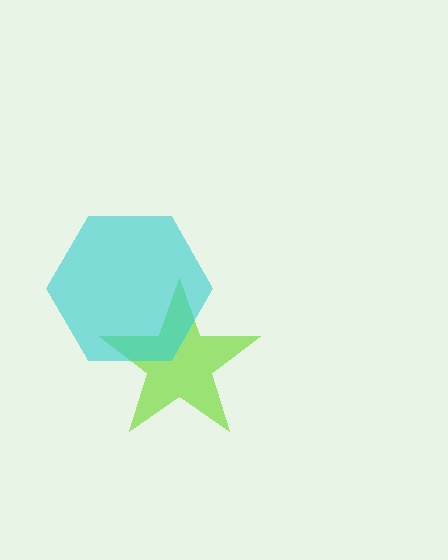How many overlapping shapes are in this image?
There are 2 overlapping shapes in the image.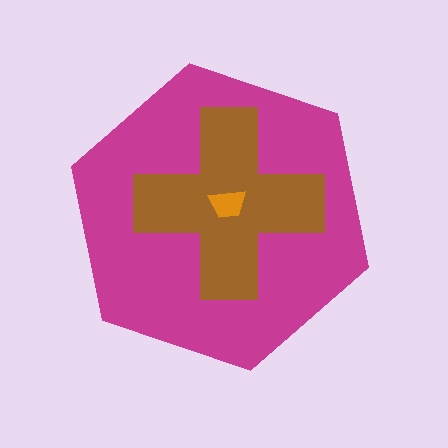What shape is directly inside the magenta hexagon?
The brown cross.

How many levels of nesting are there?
3.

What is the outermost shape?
The magenta hexagon.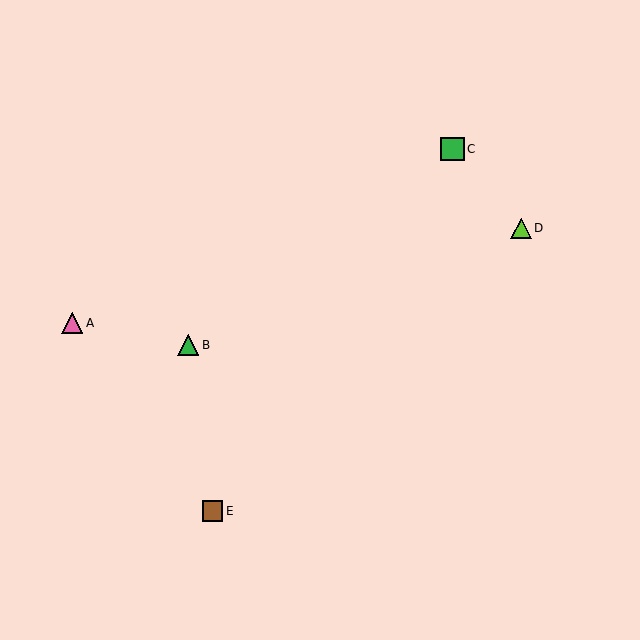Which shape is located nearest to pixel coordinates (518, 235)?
The lime triangle (labeled D) at (521, 228) is nearest to that location.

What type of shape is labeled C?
Shape C is a green square.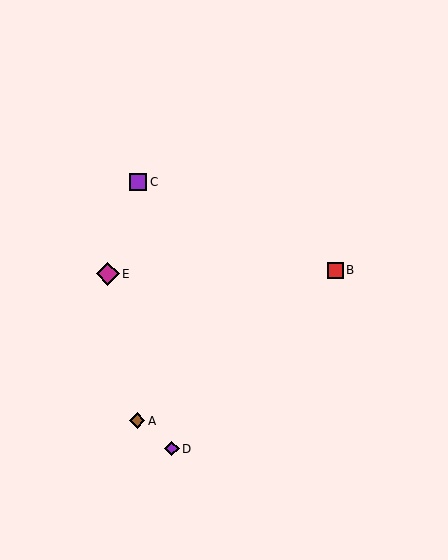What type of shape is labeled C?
Shape C is a purple square.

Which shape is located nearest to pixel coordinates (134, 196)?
The purple square (labeled C) at (138, 182) is nearest to that location.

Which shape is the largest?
The magenta diamond (labeled E) is the largest.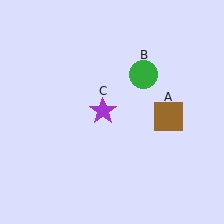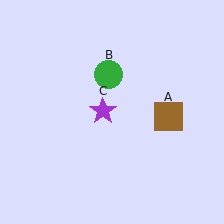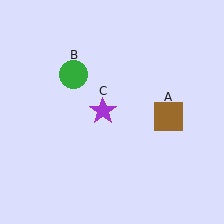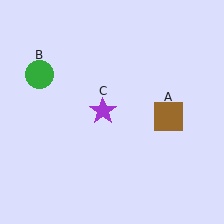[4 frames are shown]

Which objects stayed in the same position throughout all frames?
Brown square (object A) and purple star (object C) remained stationary.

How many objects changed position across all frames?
1 object changed position: green circle (object B).